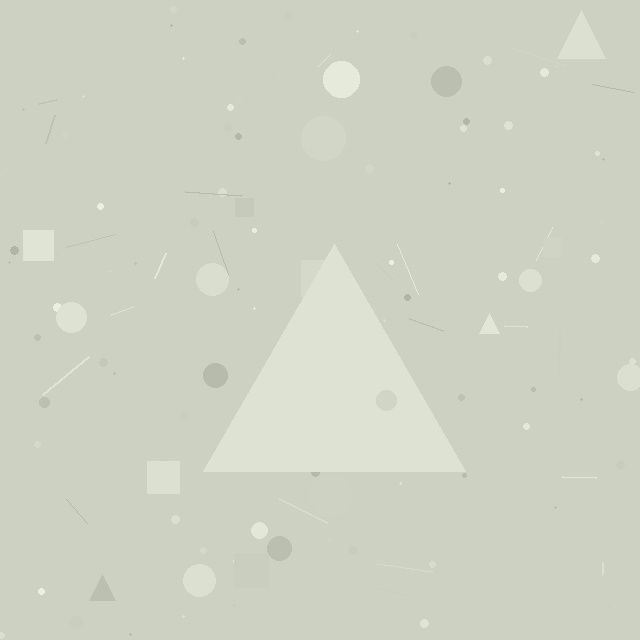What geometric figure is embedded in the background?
A triangle is embedded in the background.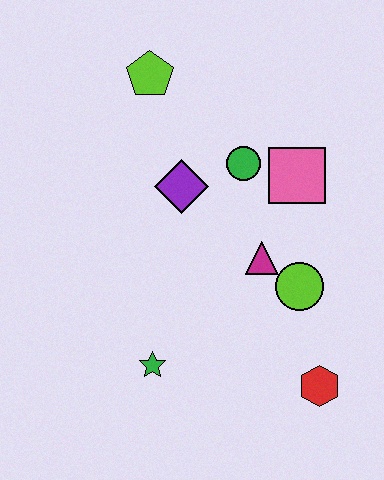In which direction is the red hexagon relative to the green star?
The red hexagon is to the right of the green star.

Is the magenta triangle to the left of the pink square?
Yes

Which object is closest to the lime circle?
The magenta triangle is closest to the lime circle.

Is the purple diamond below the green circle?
Yes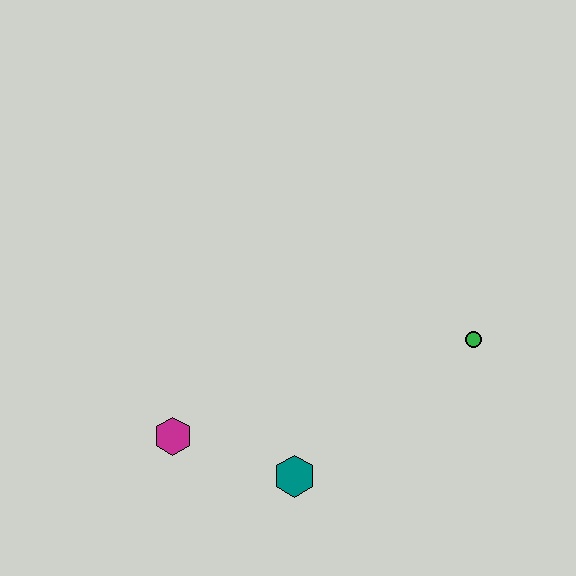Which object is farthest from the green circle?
The magenta hexagon is farthest from the green circle.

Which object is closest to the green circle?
The teal hexagon is closest to the green circle.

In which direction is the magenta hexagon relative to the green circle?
The magenta hexagon is to the left of the green circle.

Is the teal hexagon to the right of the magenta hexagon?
Yes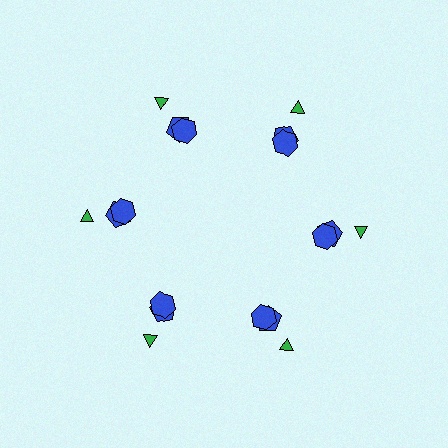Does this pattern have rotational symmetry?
Yes, this pattern has 6-fold rotational symmetry. It looks the same after rotating 60 degrees around the center.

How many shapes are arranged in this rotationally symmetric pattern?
There are 18 shapes, arranged in 6 groups of 3.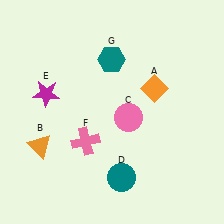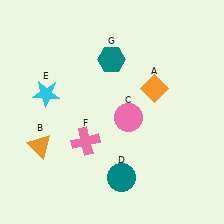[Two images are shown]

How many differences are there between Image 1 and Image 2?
There is 1 difference between the two images.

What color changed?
The star (E) changed from magenta in Image 1 to cyan in Image 2.